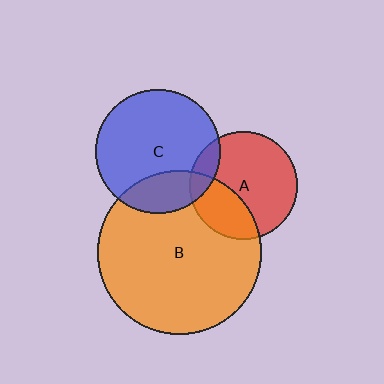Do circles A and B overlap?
Yes.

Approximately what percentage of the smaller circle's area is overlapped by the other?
Approximately 30%.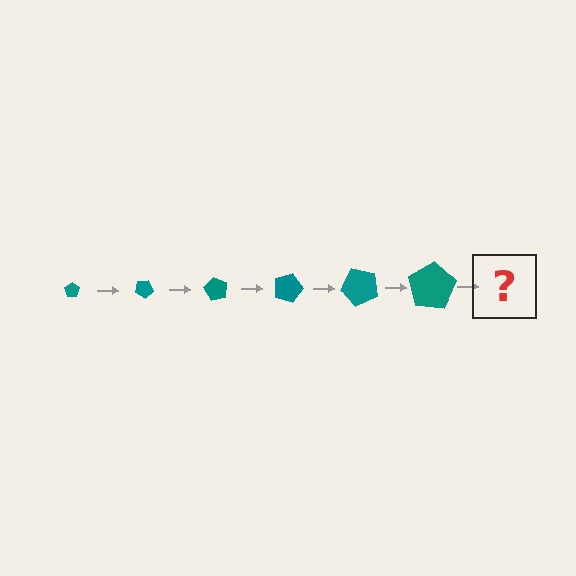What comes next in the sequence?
The next element should be a pentagon, larger than the previous one and rotated 180 degrees from the start.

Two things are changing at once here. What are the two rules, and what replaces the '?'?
The two rules are that the pentagon grows larger each step and it rotates 30 degrees each step. The '?' should be a pentagon, larger than the previous one and rotated 180 degrees from the start.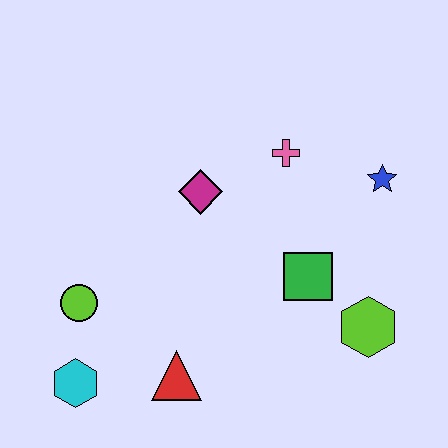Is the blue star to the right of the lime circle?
Yes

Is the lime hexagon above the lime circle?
No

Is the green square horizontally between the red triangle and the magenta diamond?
No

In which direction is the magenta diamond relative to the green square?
The magenta diamond is to the left of the green square.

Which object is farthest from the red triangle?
The blue star is farthest from the red triangle.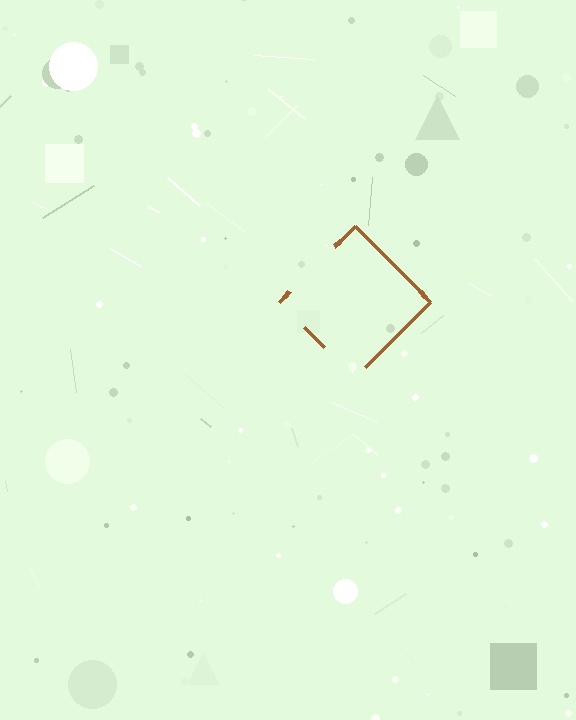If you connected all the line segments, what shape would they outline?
They would outline a diamond.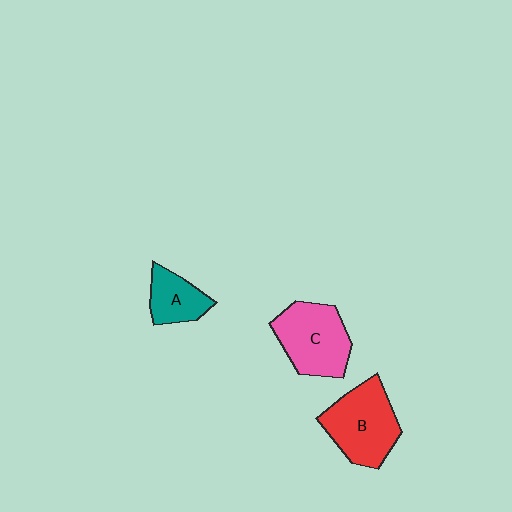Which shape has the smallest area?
Shape A (teal).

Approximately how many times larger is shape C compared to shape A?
Approximately 1.7 times.